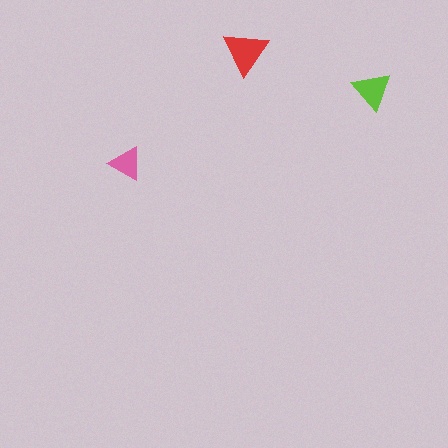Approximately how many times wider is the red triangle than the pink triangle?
About 1.5 times wider.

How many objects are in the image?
There are 3 objects in the image.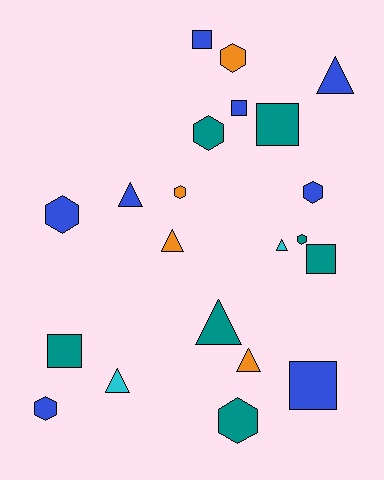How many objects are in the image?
There are 21 objects.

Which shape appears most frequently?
Hexagon, with 8 objects.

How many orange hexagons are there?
There are 2 orange hexagons.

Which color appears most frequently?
Blue, with 8 objects.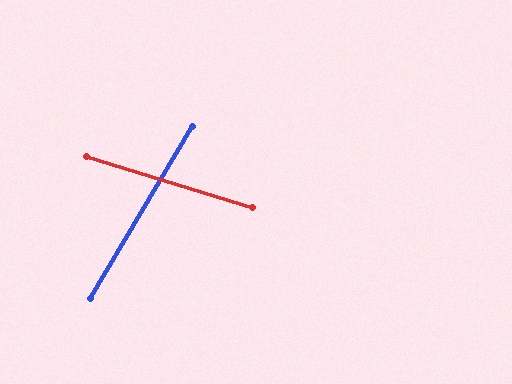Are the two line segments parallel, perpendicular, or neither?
Neither parallel nor perpendicular — they differ by about 76°.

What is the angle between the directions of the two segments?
Approximately 76 degrees.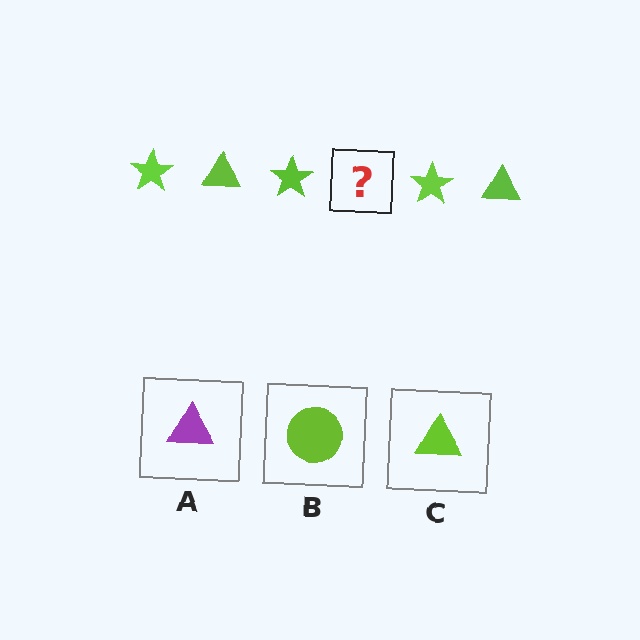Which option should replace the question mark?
Option C.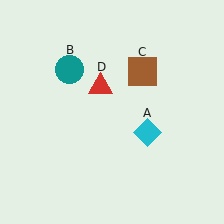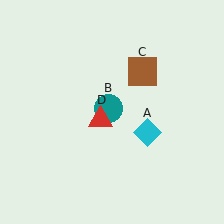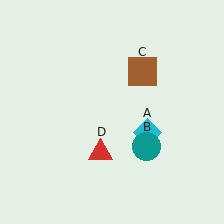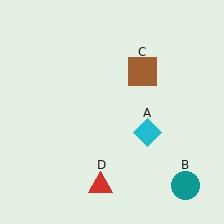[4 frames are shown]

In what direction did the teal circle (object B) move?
The teal circle (object B) moved down and to the right.